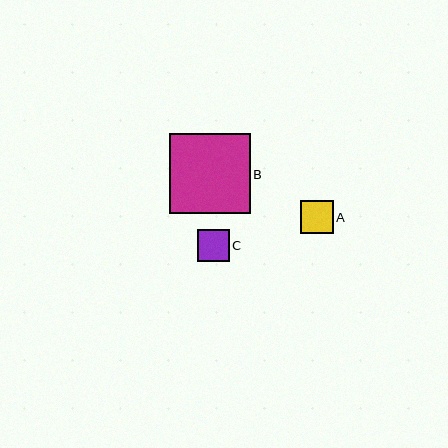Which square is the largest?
Square B is the largest with a size of approximately 81 pixels.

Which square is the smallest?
Square C is the smallest with a size of approximately 32 pixels.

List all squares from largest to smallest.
From largest to smallest: B, A, C.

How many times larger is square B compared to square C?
Square B is approximately 2.5 times the size of square C.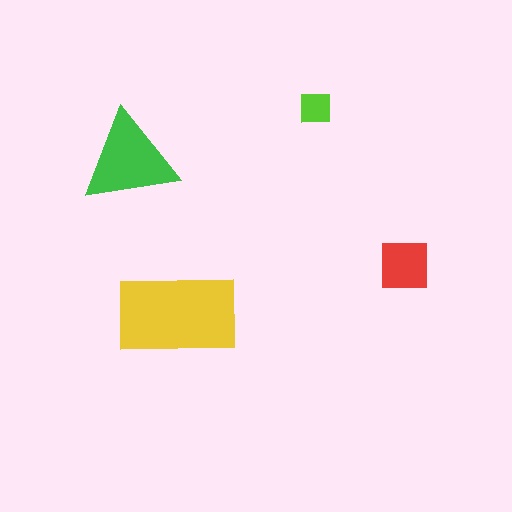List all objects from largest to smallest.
The yellow rectangle, the green triangle, the red square, the lime square.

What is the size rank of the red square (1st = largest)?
3rd.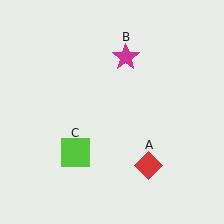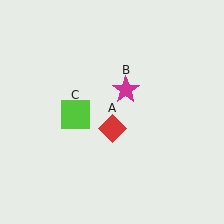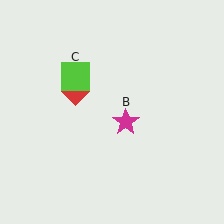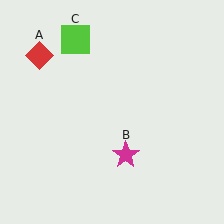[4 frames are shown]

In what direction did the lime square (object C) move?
The lime square (object C) moved up.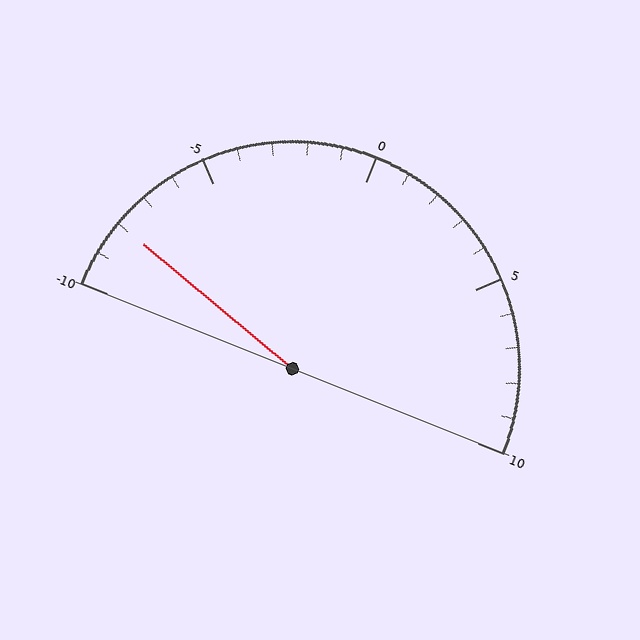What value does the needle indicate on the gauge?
The needle indicates approximately -8.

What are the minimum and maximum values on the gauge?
The gauge ranges from -10 to 10.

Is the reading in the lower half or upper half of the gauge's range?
The reading is in the lower half of the range (-10 to 10).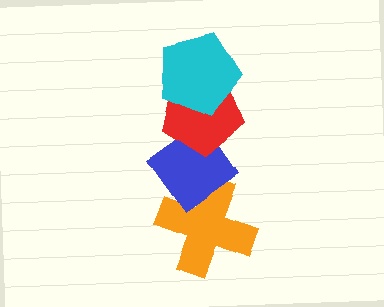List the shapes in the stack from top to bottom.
From top to bottom: the cyan pentagon, the red pentagon, the blue diamond, the orange cross.